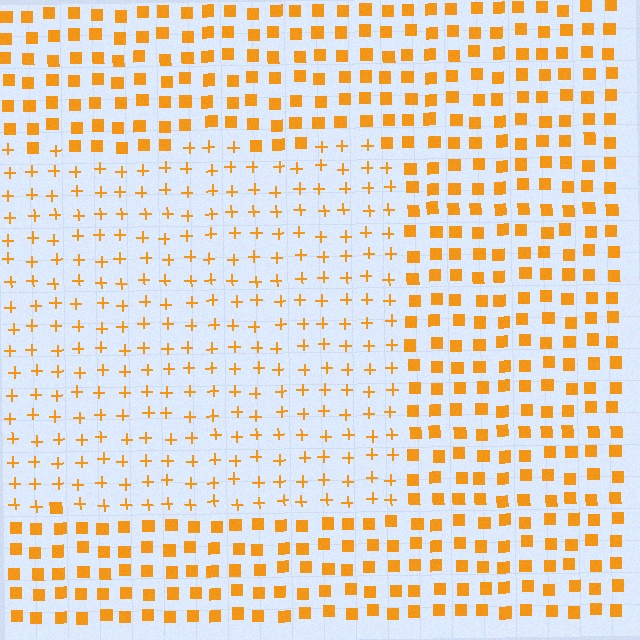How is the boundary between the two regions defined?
The boundary is defined by a change in element shape: plus signs inside vs. squares outside. All elements share the same color and spacing.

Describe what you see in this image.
The image is filled with small orange elements arranged in a uniform grid. A rectangle-shaped region contains plus signs, while the surrounding area contains squares. The boundary is defined purely by the change in element shape.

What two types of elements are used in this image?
The image uses plus signs inside the rectangle region and squares outside it.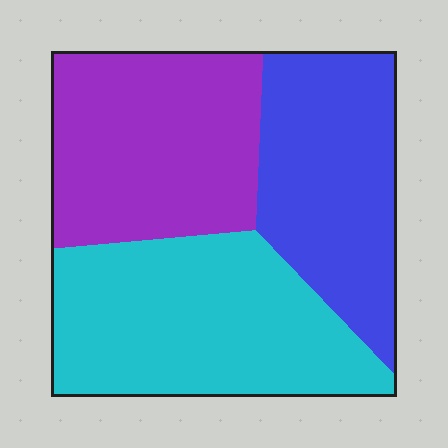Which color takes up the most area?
Cyan, at roughly 40%.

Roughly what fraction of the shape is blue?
Blue covers about 30% of the shape.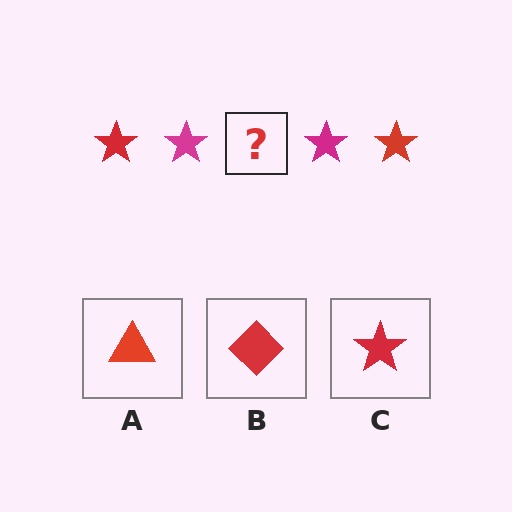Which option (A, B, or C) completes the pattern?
C.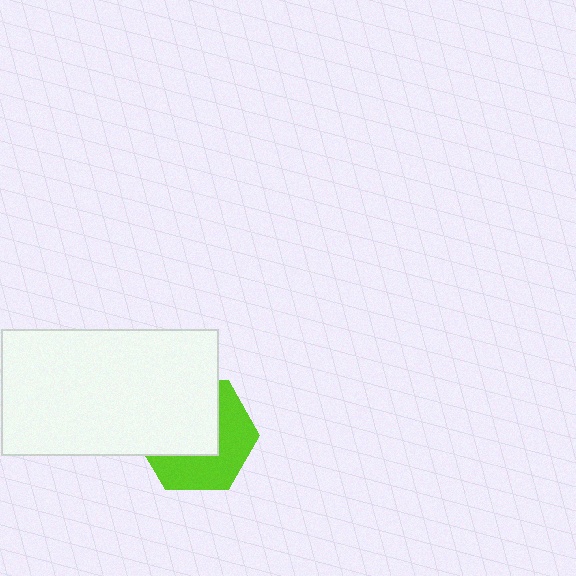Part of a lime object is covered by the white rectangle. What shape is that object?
It is a hexagon.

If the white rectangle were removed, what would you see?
You would see the complete lime hexagon.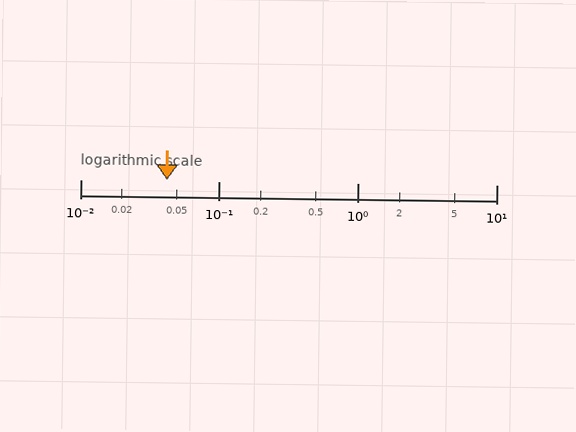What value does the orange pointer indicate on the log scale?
The pointer indicates approximately 0.042.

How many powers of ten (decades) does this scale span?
The scale spans 3 decades, from 0.01 to 10.